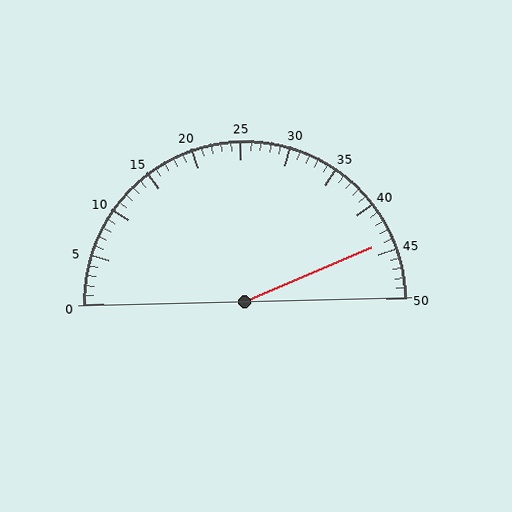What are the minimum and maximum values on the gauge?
The gauge ranges from 0 to 50.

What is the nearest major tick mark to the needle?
The nearest major tick mark is 45.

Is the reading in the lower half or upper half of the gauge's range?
The reading is in the upper half of the range (0 to 50).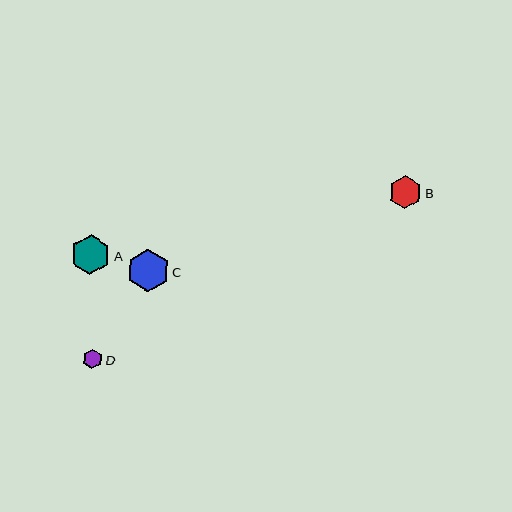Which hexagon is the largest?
Hexagon C is the largest with a size of approximately 42 pixels.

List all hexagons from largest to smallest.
From largest to smallest: C, A, B, D.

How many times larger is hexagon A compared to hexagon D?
Hexagon A is approximately 2.0 times the size of hexagon D.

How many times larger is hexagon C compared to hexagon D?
Hexagon C is approximately 2.2 times the size of hexagon D.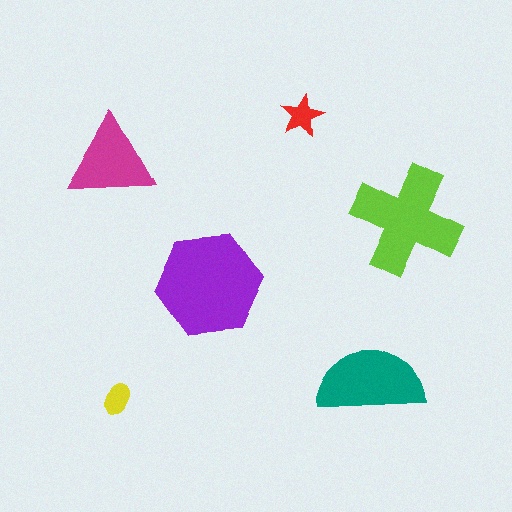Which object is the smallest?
The yellow ellipse.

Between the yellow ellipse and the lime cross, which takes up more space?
The lime cross.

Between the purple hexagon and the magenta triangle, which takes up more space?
The purple hexagon.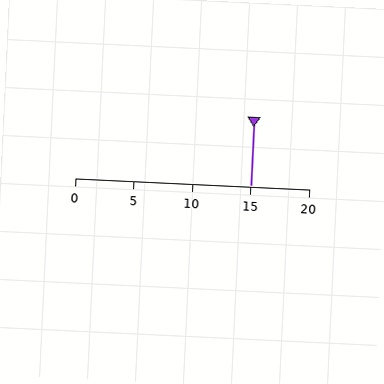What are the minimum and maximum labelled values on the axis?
The axis runs from 0 to 20.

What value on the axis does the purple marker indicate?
The marker indicates approximately 15.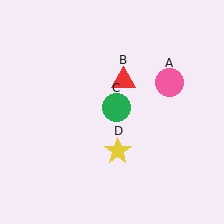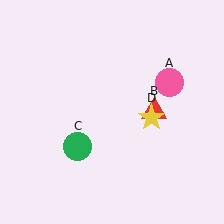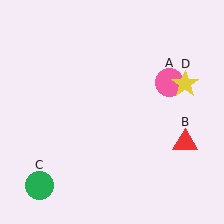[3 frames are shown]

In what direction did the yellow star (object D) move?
The yellow star (object D) moved up and to the right.